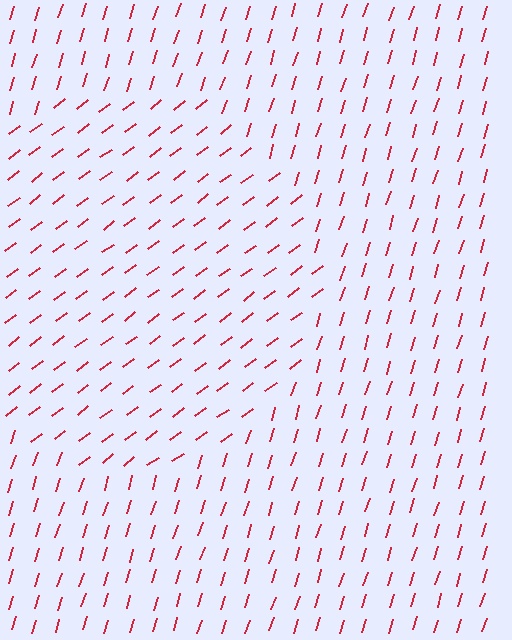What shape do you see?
I see a circle.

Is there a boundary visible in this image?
Yes, there is a texture boundary formed by a change in line orientation.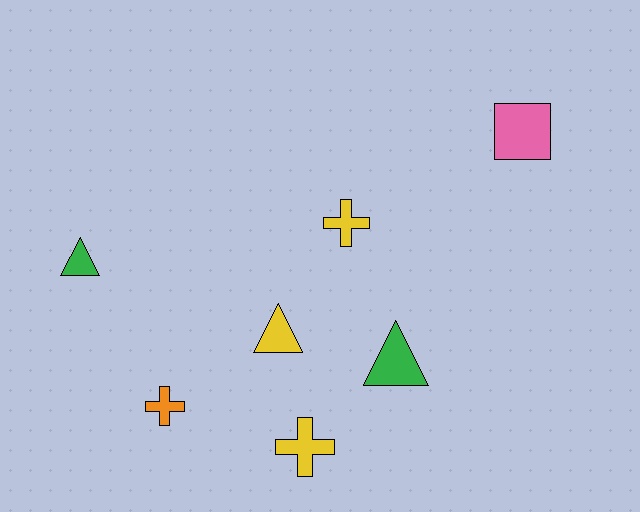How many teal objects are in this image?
There are no teal objects.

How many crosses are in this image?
There are 3 crosses.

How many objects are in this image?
There are 7 objects.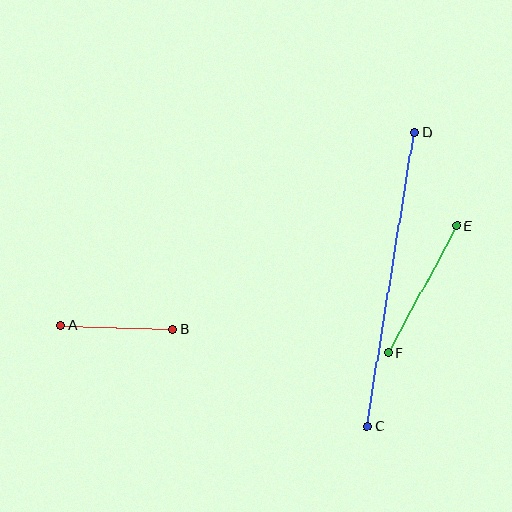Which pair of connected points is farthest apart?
Points C and D are farthest apart.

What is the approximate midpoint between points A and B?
The midpoint is at approximately (117, 327) pixels.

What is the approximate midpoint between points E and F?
The midpoint is at approximately (422, 289) pixels.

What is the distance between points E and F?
The distance is approximately 144 pixels.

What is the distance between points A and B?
The distance is approximately 112 pixels.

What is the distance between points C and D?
The distance is approximately 297 pixels.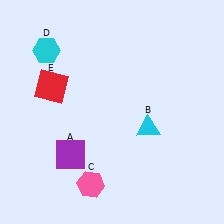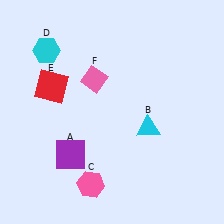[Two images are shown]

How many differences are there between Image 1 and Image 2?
There is 1 difference between the two images.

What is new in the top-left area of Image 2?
A pink diamond (F) was added in the top-left area of Image 2.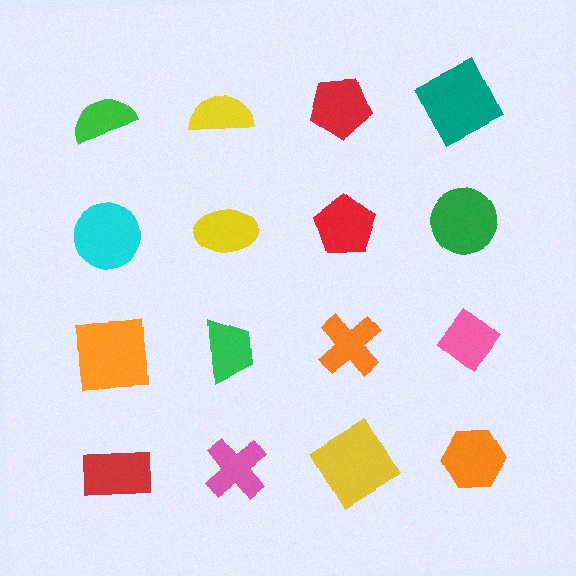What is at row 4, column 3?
A yellow diamond.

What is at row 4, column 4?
An orange hexagon.